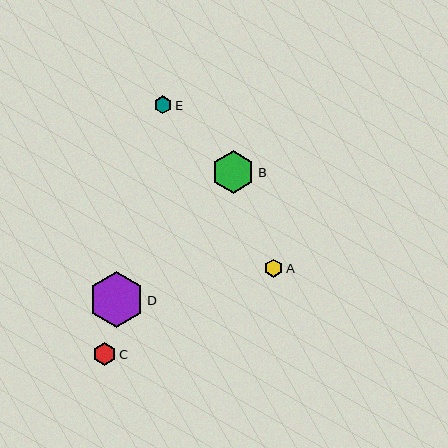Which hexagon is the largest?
Hexagon D is the largest with a size of approximately 56 pixels.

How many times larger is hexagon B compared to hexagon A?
Hexagon B is approximately 2.3 times the size of hexagon A.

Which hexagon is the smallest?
Hexagon E is the smallest with a size of approximately 17 pixels.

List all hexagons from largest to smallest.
From largest to smallest: D, B, C, A, E.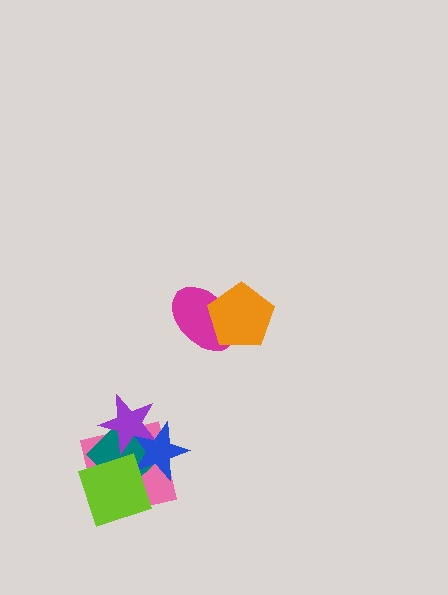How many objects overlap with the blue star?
4 objects overlap with the blue star.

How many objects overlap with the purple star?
3 objects overlap with the purple star.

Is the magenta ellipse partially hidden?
Yes, it is partially covered by another shape.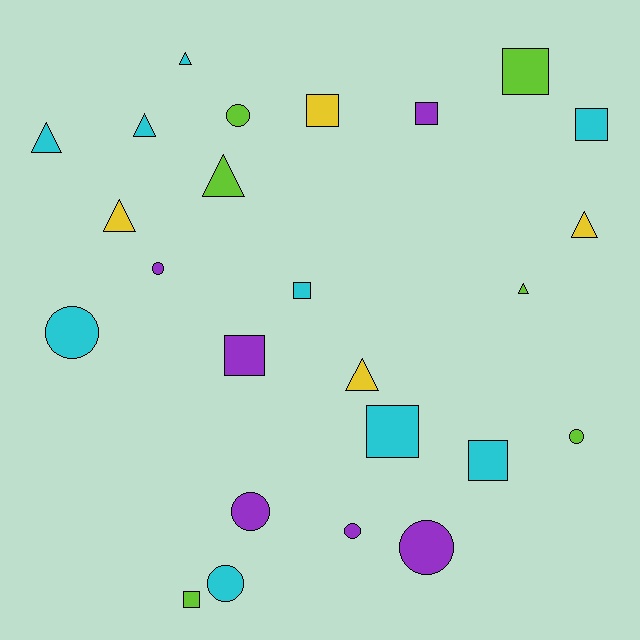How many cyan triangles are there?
There are 3 cyan triangles.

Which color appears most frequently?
Cyan, with 9 objects.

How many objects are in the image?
There are 25 objects.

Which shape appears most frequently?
Square, with 9 objects.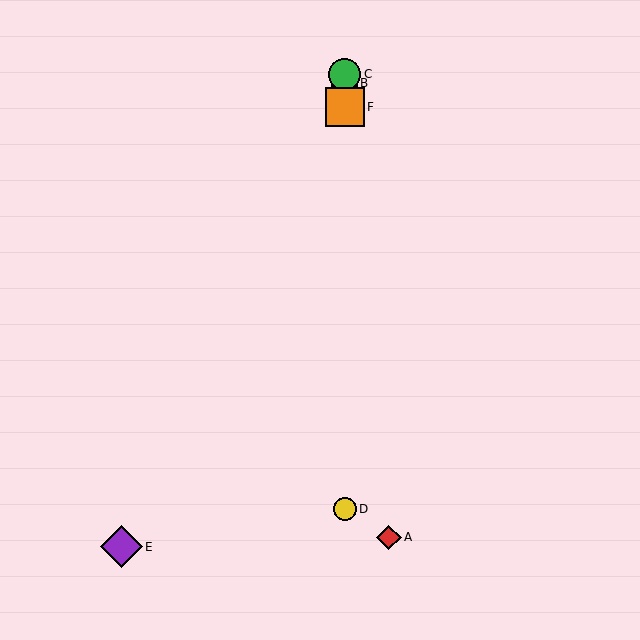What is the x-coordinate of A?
Object A is at x≈389.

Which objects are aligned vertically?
Objects B, C, D, F are aligned vertically.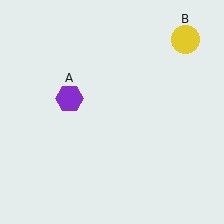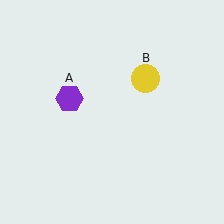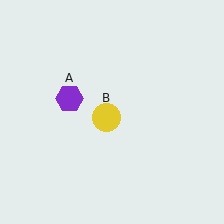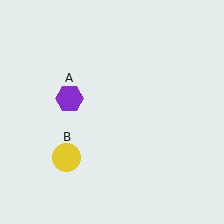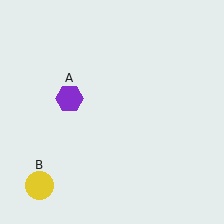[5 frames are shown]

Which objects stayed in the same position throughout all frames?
Purple hexagon (object A) remained stationary.